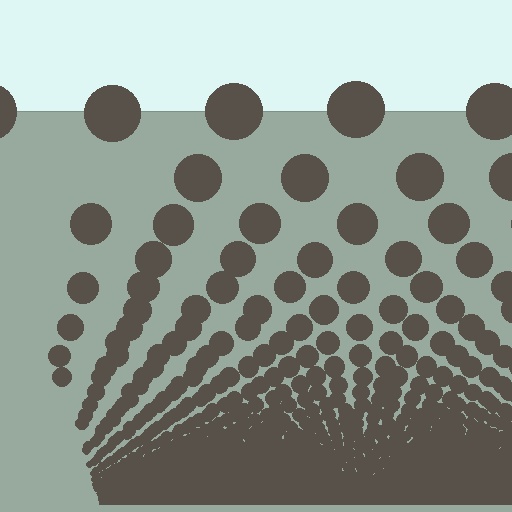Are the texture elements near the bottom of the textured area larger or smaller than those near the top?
Smaller. The gradient is inverted — elements near the bottom are smaller and denser.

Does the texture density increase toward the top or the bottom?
Density increases toward the bottom.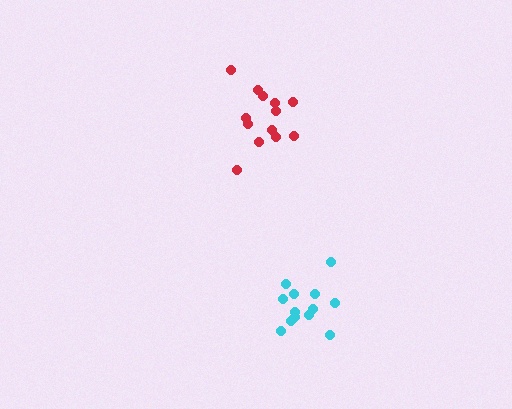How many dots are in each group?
Group 1: 13 dots, Group 2: 13 dots (26 total).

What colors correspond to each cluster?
The clusters are colored: cyan, red.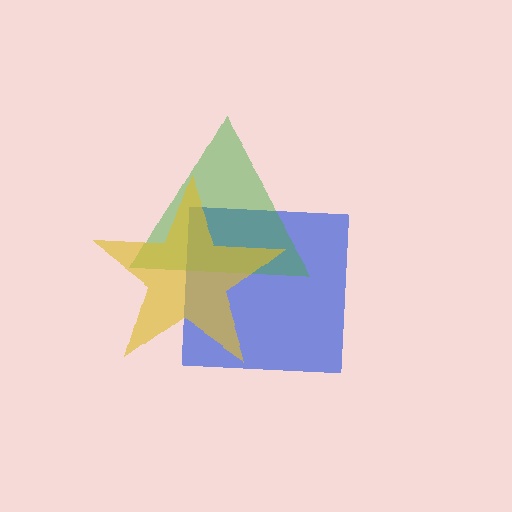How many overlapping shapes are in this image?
There are 3 overlapping shapes in the image.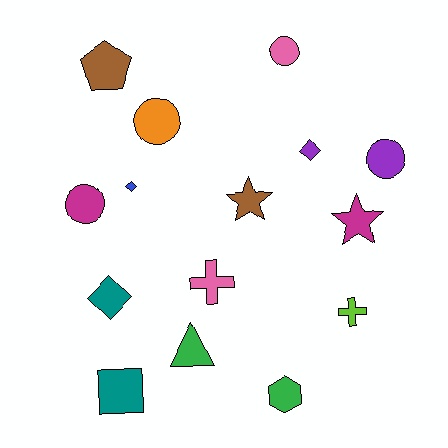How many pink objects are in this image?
There are 2 pink objects.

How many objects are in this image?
There are 15 objects.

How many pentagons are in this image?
There is 1 pentagon.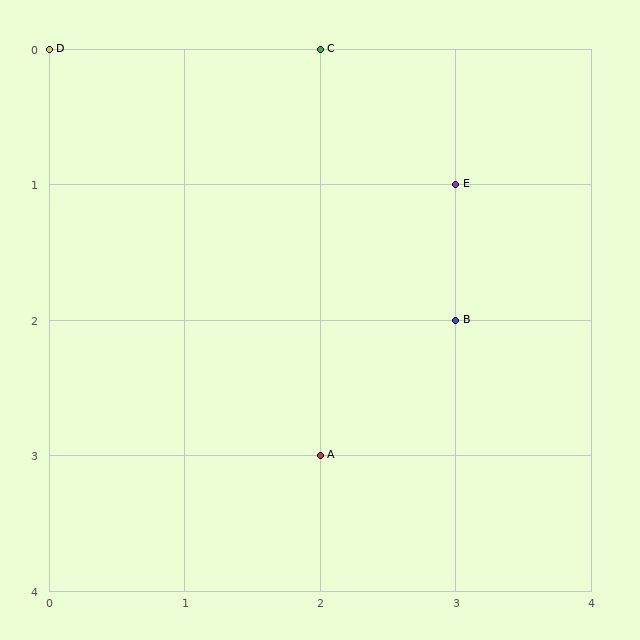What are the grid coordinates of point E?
Point E is at grid coordinates (3, 1).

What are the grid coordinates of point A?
Point A is at grid coordinates (2, 3).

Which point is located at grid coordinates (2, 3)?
Point A is at (2, 3).